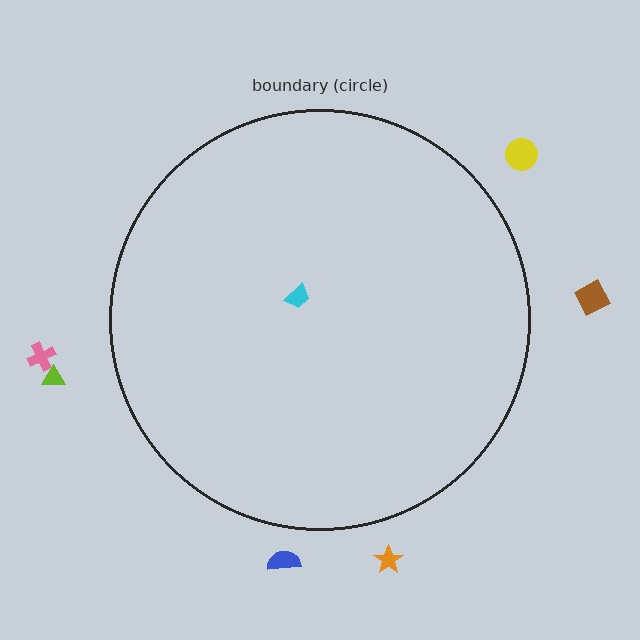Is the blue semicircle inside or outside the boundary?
Outside.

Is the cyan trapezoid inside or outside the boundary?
Inside.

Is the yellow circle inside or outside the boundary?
Outside.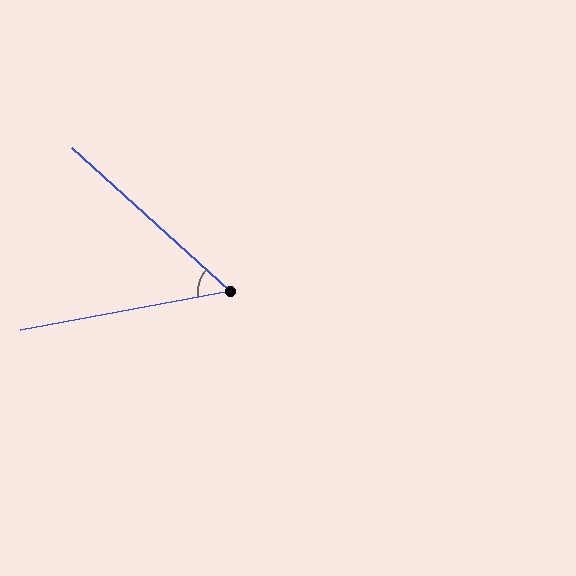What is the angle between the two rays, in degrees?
Approximately 53 degrees.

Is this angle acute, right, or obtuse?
It is acute.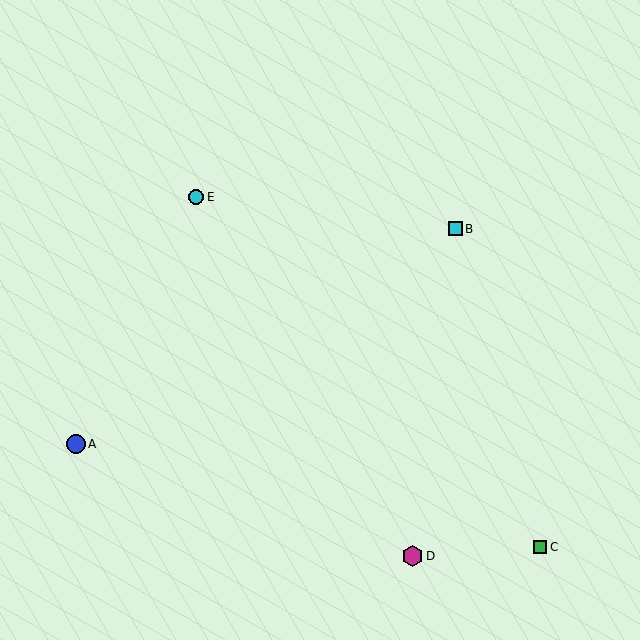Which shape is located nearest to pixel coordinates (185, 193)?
The cyan circle (labeled E) at (196, 197) is nearest to that location.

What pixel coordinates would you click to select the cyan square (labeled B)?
Click at (455, 229) to select the cyan square B.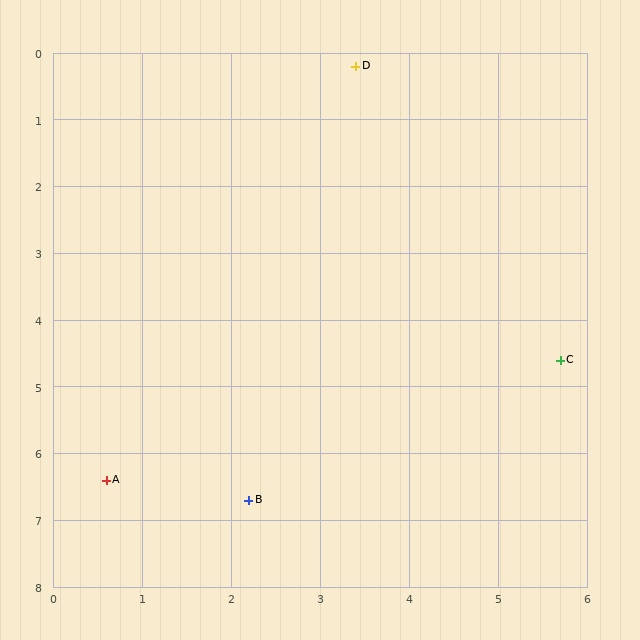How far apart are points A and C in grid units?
Points A and C are about 5.4 grid units apart.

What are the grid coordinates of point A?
Point A is at approximately (0.6, 6.4).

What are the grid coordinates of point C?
Point C is at approximately (5.7, 4.6).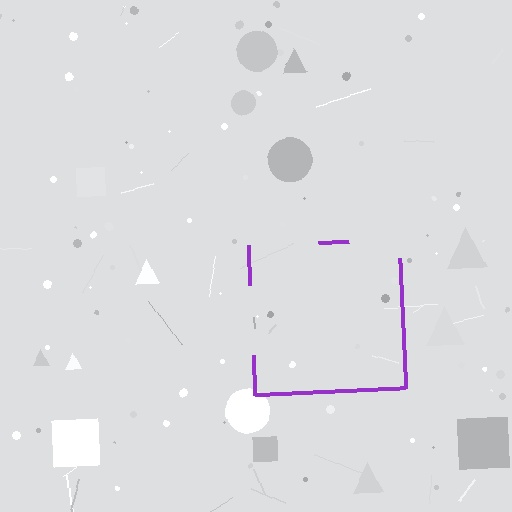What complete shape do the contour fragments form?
The contour fragments form a square.